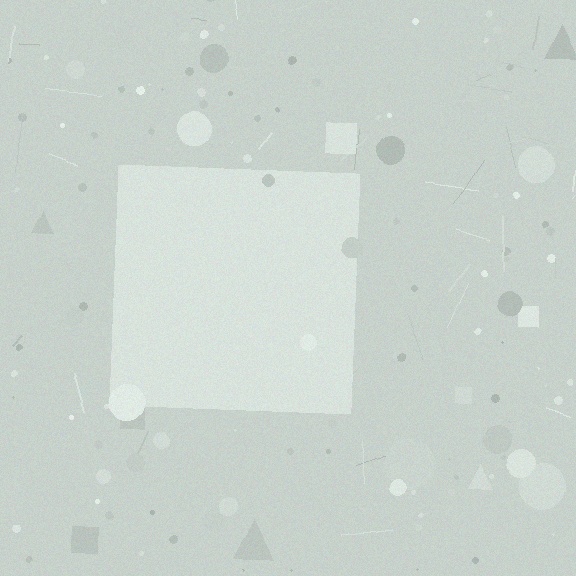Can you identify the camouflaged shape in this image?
The camouflaged shape is a square.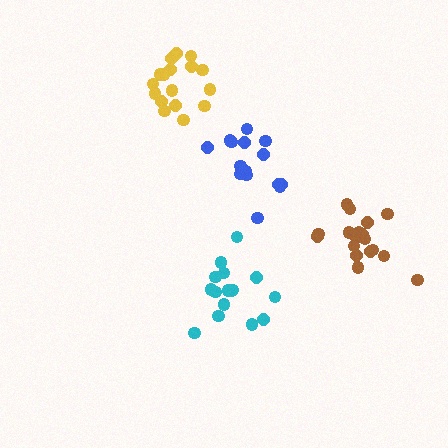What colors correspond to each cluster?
The clusters are colored: yellow, blue, brown, cyan.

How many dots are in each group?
Group 1: 17 dots, Group 2: 15 dots, Group 3: 18 dots, Group 4: 16 dots (66 total).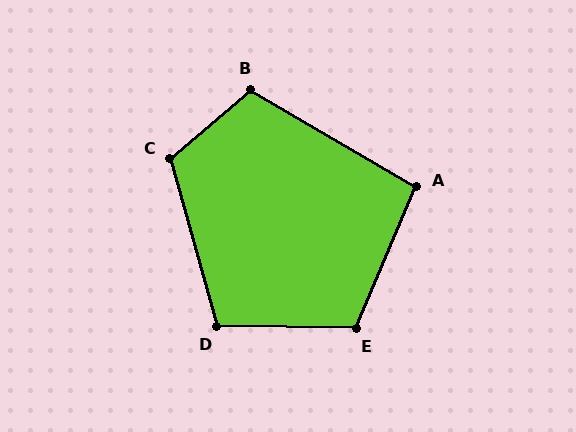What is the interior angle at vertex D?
Approximately 106 degrees (obtuse).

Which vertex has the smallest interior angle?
A, at approximately 97 degrees.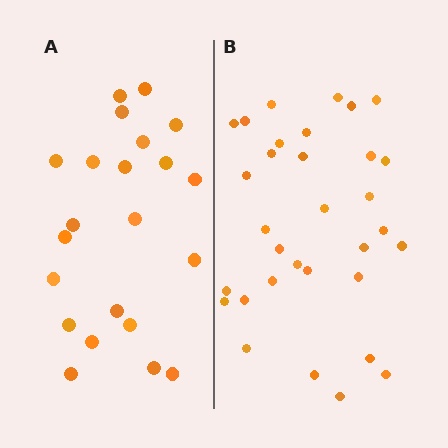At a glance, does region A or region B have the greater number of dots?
Region B (the right region) has more dots.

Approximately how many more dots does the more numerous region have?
Region B has roughly 10 or so more dots than region A.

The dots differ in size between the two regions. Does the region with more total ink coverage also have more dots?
No. Region A has more total ink coverage because its dots are larger, but region B actually contains more individual dots. Total area can be misleading — the number of items is what matters here.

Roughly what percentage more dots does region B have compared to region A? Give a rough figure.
About 45% more.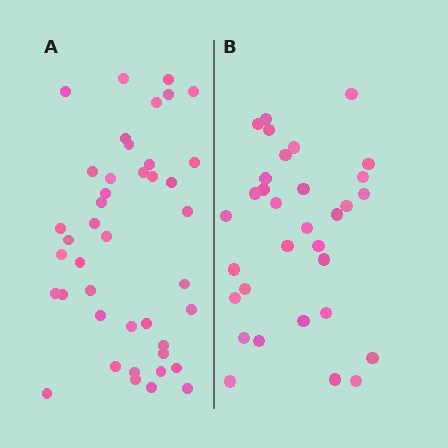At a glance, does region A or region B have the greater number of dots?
Region A (the left region) has more dots.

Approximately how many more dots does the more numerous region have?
Region A has roughly 10 or so more dots than region B.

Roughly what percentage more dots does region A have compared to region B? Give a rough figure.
About 30% more.